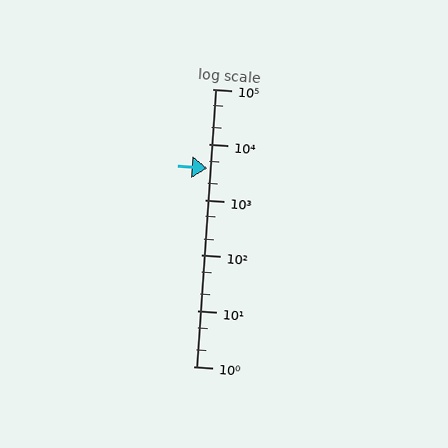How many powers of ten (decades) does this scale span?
The scale spans 5 decades, from 1 to 100000.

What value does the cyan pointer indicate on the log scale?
The pointer indicates approximately 3700.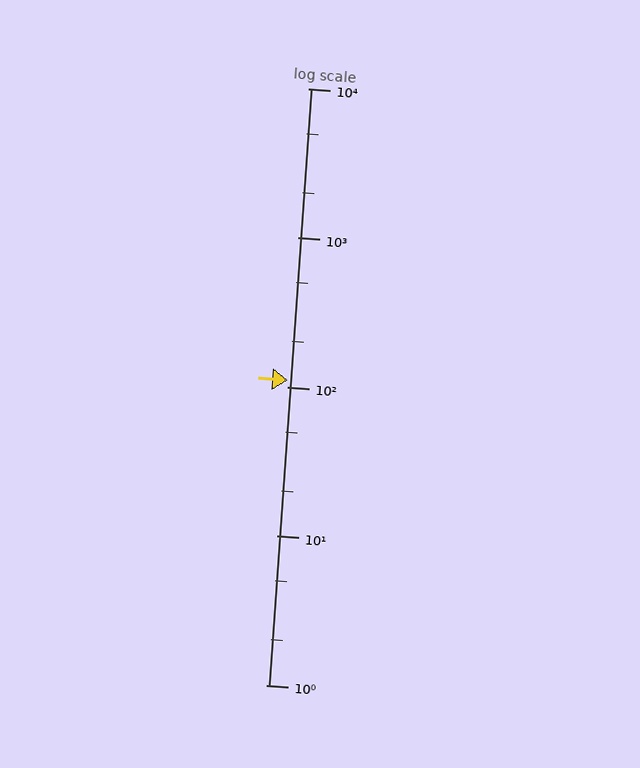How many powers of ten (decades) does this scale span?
The scale spans 4 decades, from 1 to 10000.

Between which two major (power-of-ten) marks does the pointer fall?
The pointer is between 100 and 1000.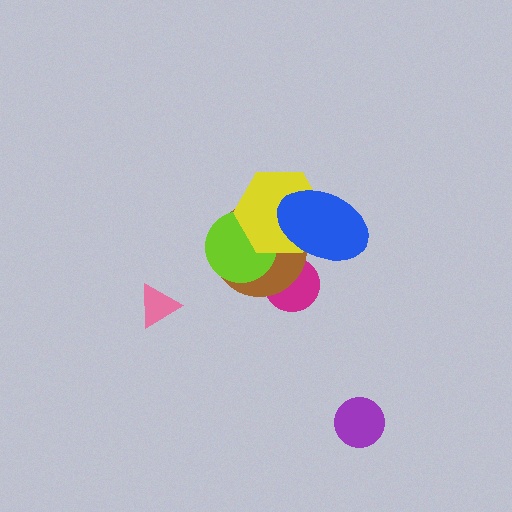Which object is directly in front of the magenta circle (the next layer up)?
The brown circle is directly in front of the magenta circle.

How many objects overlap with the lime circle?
2 objects overlap with the lime circle.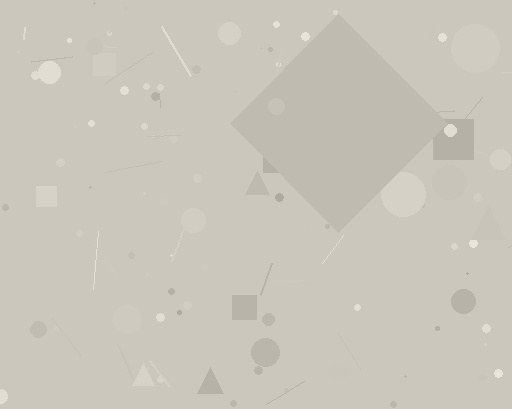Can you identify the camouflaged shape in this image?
The camouflaged shape is a diamond.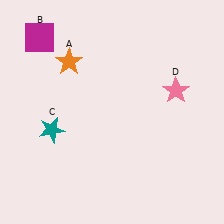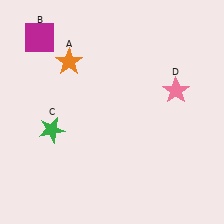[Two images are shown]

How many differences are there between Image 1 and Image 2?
There is 1 difference between the two images.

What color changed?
The star (C) changed from teal in Image 1 to green in Image 2.